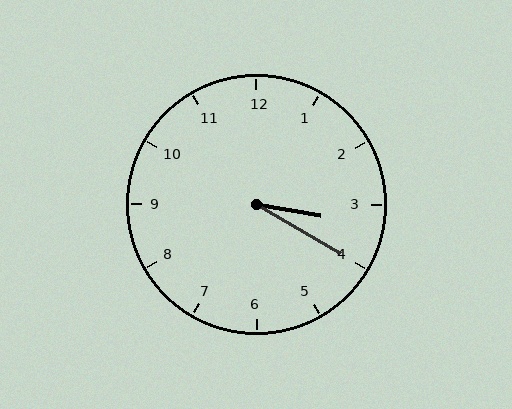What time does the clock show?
3:20.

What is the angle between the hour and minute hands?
Approximately 20 degrees.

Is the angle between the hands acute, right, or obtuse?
It is acute.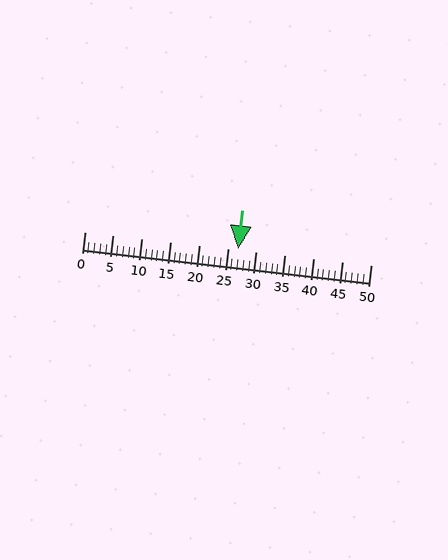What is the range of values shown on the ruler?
The ruler shows values from 0 to 50.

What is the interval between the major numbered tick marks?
The major tick marks are spaced 5 units apart.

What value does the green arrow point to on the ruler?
The green arrow points to approximately 27.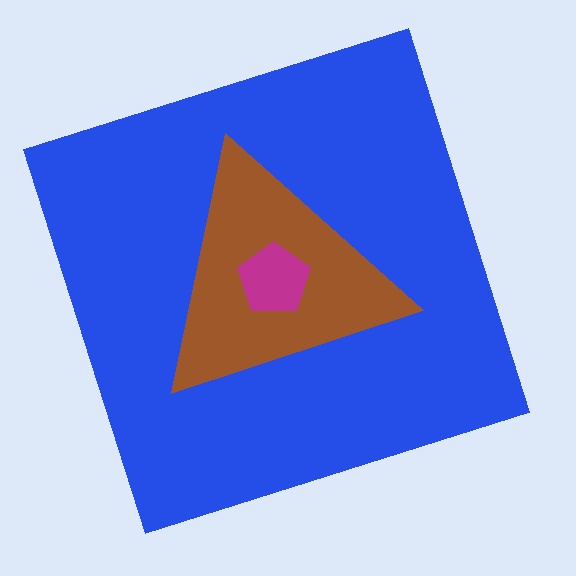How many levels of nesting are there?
3.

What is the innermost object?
The magenta pentagon.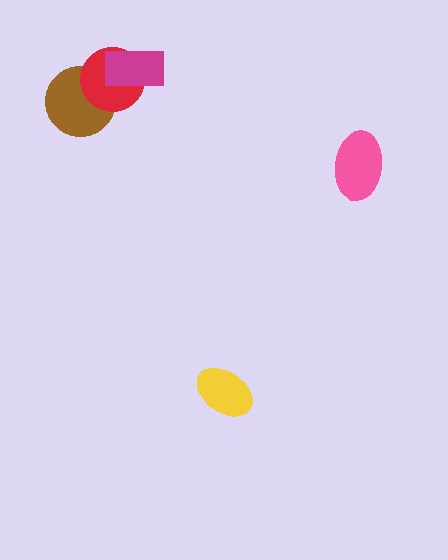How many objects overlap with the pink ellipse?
0 objects overlap with the pink ellipse.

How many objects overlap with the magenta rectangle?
1 object overlaps with the magenta rectangle.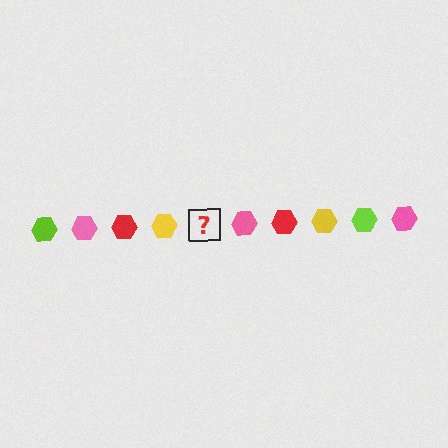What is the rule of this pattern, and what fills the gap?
The rule is that the pattern cycles through lime, pink, red, yellow hexagons. The gap should be filled with a lime hexagon.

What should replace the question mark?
The question mark should be replaced with a lime hexagon.